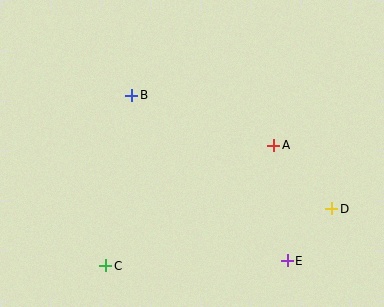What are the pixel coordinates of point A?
Point A is at (274, 145).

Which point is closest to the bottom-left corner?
Point C is closest to the bottom-left corner.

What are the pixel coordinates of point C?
Point C is at (106, 266).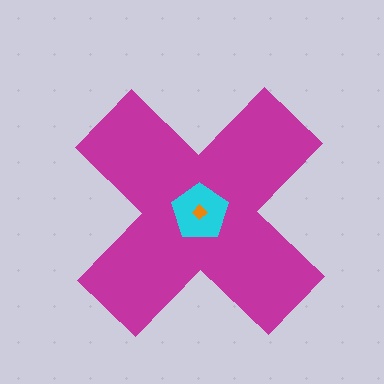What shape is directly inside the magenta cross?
The cyan pentagon.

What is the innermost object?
The orange diamond.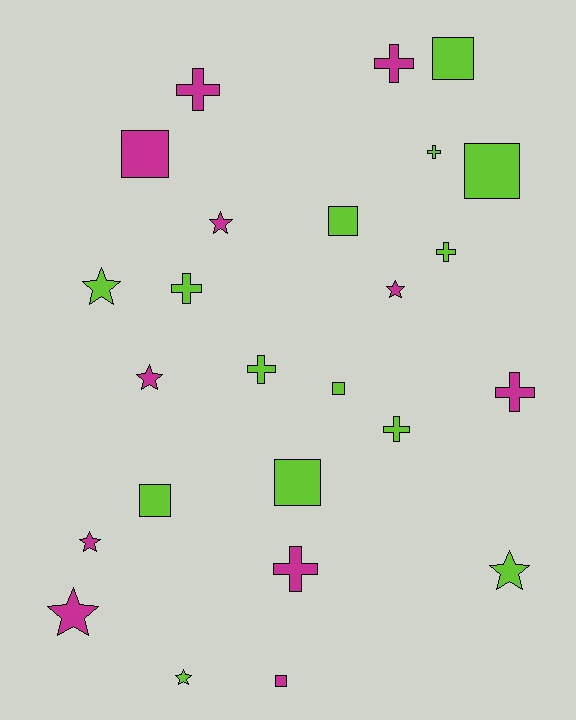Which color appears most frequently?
Lime, with 14 objects.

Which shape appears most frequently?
Cross, with 9 objects.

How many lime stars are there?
There are 3 lime stars.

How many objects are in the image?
There are 25 objects.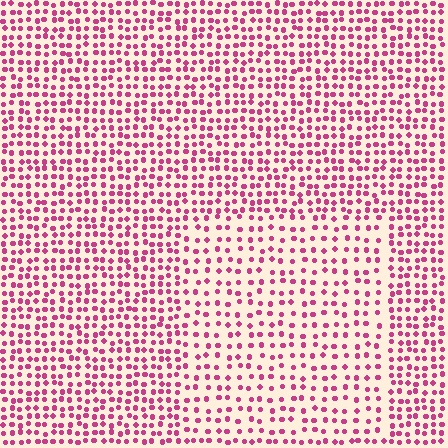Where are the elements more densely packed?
The elements are more densely packed outside the rectangle boundary.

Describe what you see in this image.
The image contains small magenta elements arranged at two different densities. A rectangle-shaped region is visible where the elements are less densely packed than the surrounding area.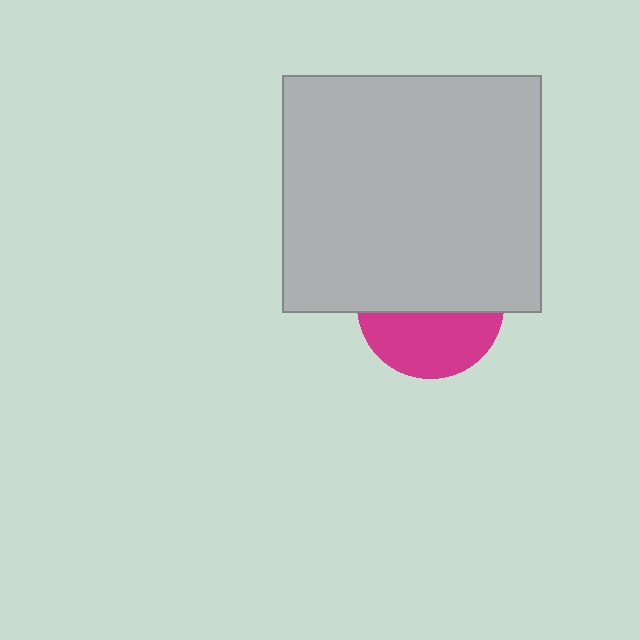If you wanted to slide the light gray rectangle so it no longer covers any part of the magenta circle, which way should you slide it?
Slide it up — that is the most direct way to separate the two shapes.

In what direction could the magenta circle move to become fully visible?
The magenta circle could move down. That would shift it out from behind the light gray rectangle entirely.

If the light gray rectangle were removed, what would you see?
You would see the complete magenta circle.